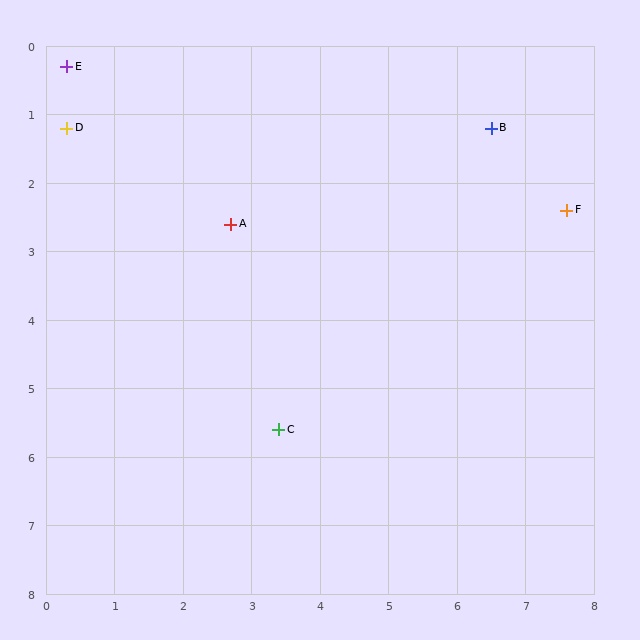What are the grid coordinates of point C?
Point C is at approximately (3.4, 5.6).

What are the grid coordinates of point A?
Point A is at approximately (2.7, 2.6).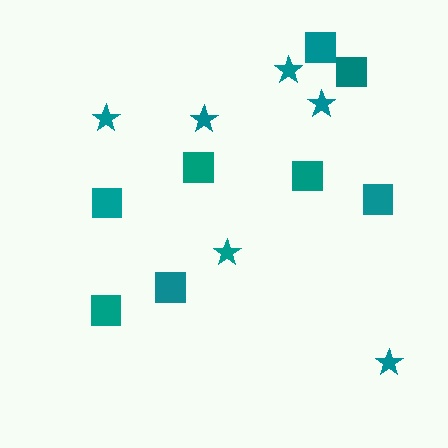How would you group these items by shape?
There are 2 groups: one group of squares (8) and one group of stars (6).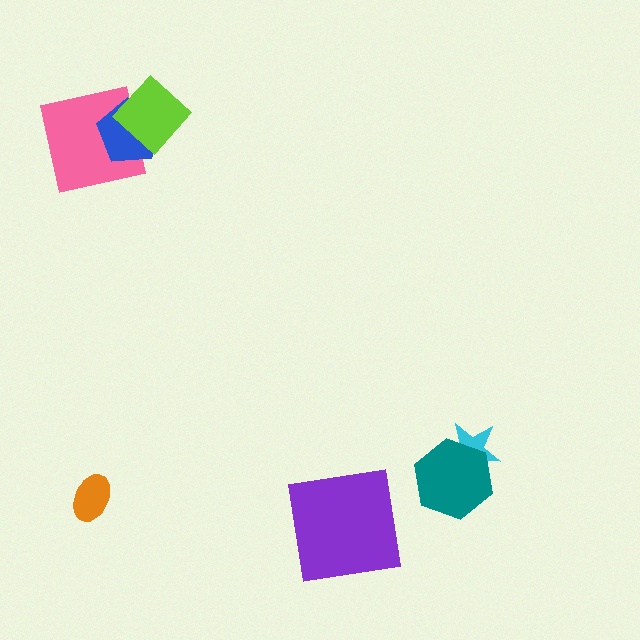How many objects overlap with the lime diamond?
2 objects overlap with the lime diamond.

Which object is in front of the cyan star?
The teal hexagon is in front of the cyan star.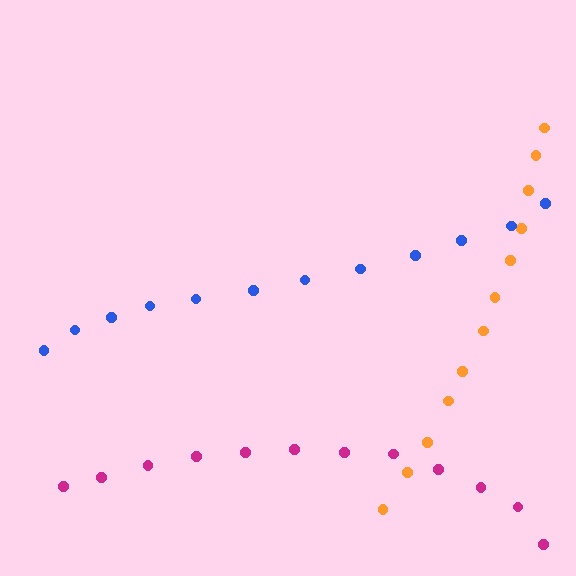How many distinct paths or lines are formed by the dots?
There are 3 distinct paths.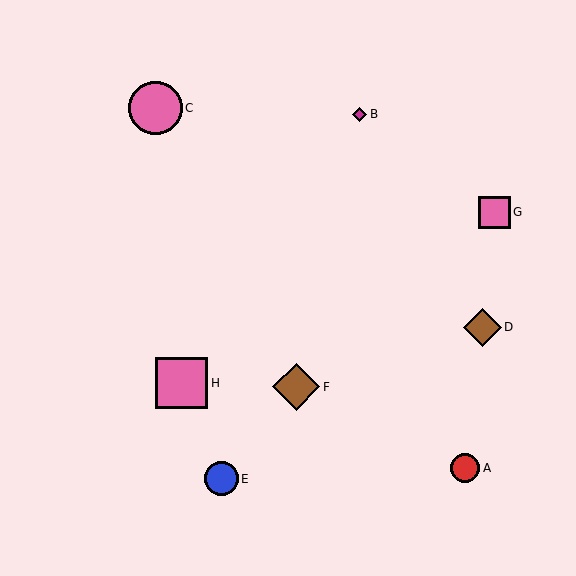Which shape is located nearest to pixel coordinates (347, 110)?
The magenta diamond (labeled B) at (360, 114) is nearest to that location.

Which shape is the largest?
The pink circle (labeled C) is the largest.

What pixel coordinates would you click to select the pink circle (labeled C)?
Click at (155, 108) to select the pink circle C.